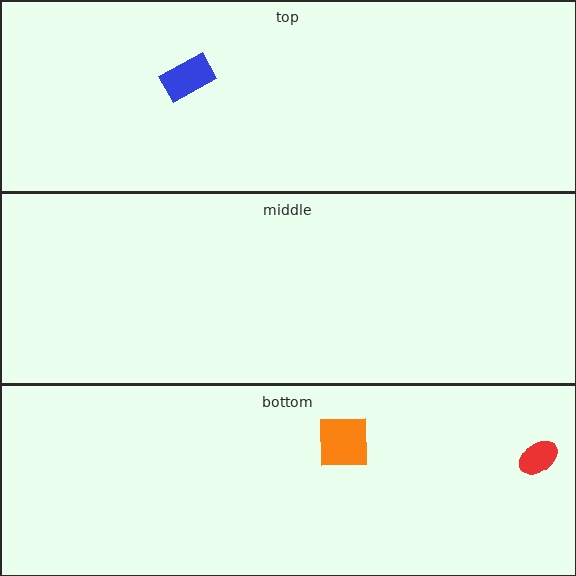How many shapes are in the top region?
1.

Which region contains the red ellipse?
The bottom region.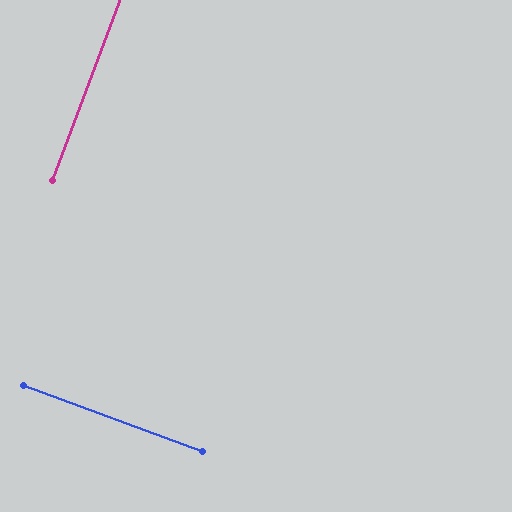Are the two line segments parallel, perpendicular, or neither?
Perpendicular — they meet at approximately 90°.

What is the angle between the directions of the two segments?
Approximately 90 degrees.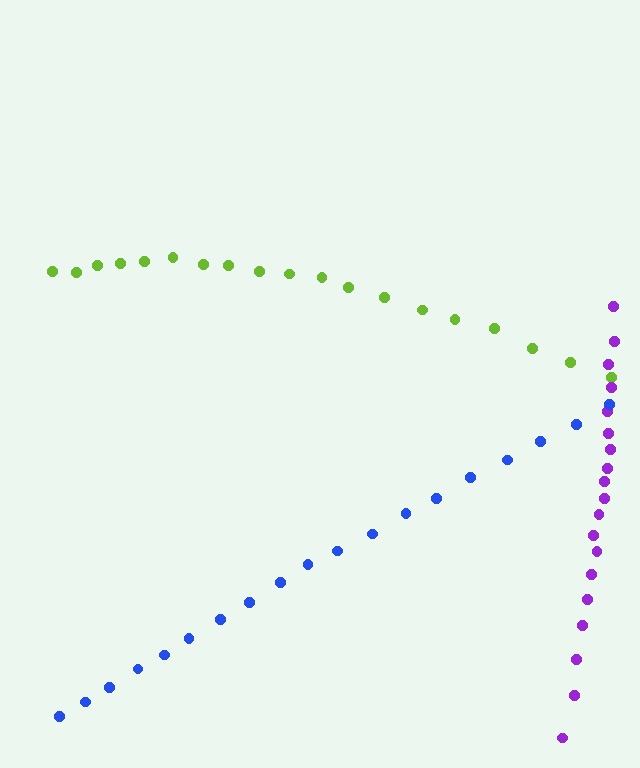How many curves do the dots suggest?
There are 3 distinct paths.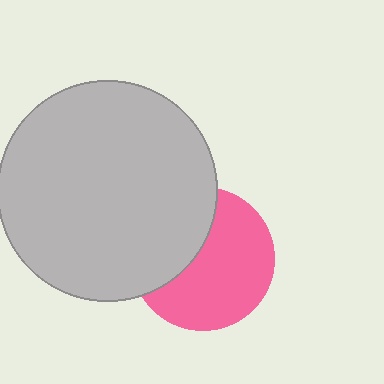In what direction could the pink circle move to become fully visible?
The pink circle could move right. That would shift it out from behind the light gray circle entirely.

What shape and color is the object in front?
The object in front is a light gray circle.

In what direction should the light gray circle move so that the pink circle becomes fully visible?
The light gray circle should move left. That is the shortest direction to clear the overlap and leave the pink circle fully visible.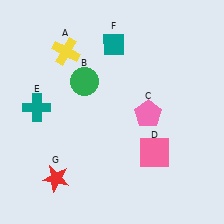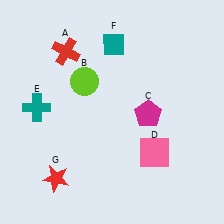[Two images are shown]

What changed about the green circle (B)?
In Image 1, B is green. In Image 2, it changed to lime.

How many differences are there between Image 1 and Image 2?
There are 3 differences between the two images.